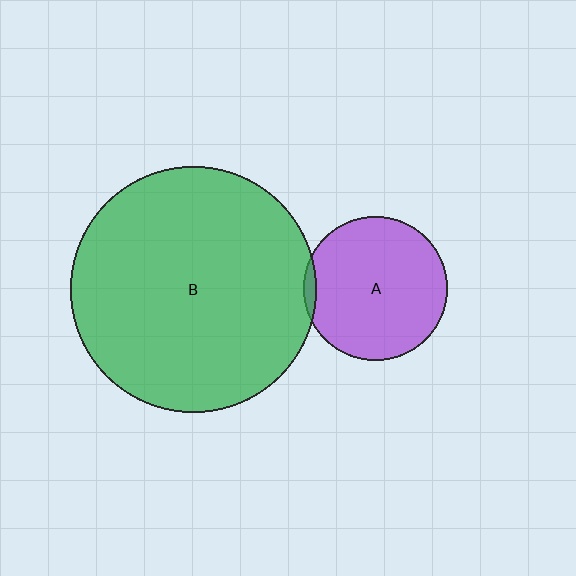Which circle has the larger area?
Circle B (green).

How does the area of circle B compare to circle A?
Approximately 2.9 times.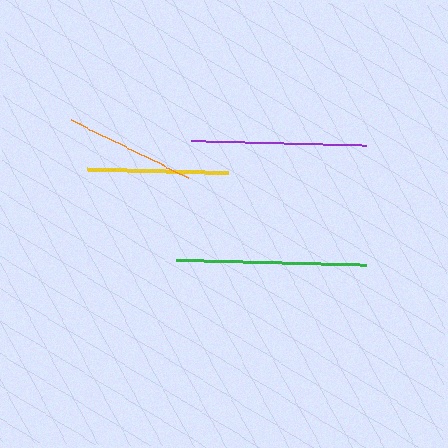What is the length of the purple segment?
The purple segment is approximately 175 pixels long.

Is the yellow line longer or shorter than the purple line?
The purple line is longer than the yellow line.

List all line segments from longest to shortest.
From longest to shortest: green, purple, yellow, orange.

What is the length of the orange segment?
The orange segment is approximately 131 pixels long.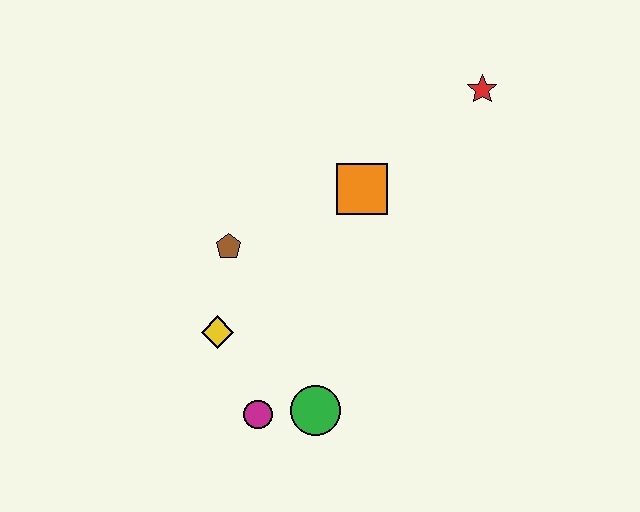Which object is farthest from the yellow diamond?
The red star is farthest from the yellow diamond.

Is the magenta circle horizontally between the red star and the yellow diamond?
Yes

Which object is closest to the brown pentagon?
The yellow diamond is closest to the brown pentagon.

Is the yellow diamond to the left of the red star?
Yes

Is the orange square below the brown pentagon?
No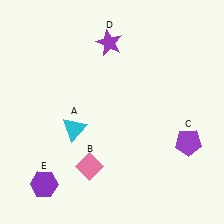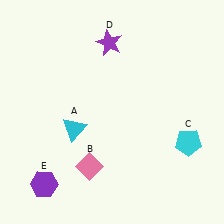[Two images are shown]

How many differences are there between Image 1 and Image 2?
There is 1 difference between the two images.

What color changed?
The pentagon (C) changed from purple in Image 1 to cyan in Image 2.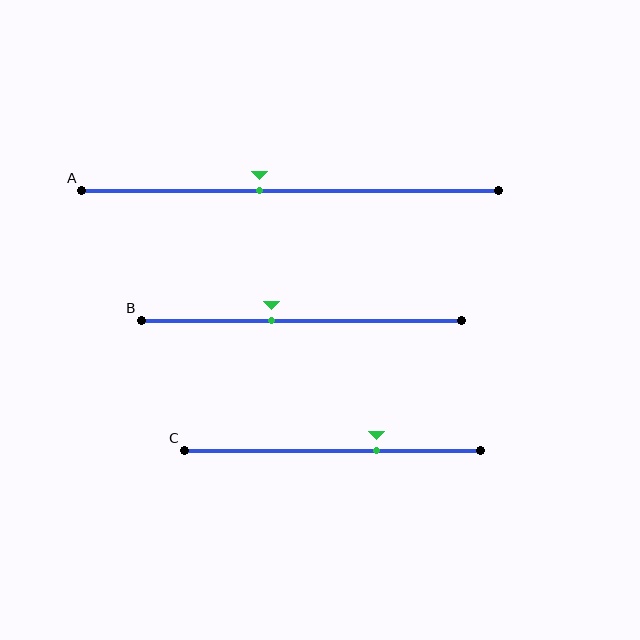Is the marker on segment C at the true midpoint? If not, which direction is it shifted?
No, the marker on segment C is shifted to the right by about 15% of the segment length.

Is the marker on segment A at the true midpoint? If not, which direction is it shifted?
No, the marker on segment A is shifted to the left by about 7% of the segment length.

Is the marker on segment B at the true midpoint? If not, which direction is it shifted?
No, the marker on segment B is shifted to the left by about 9% of the segment length.